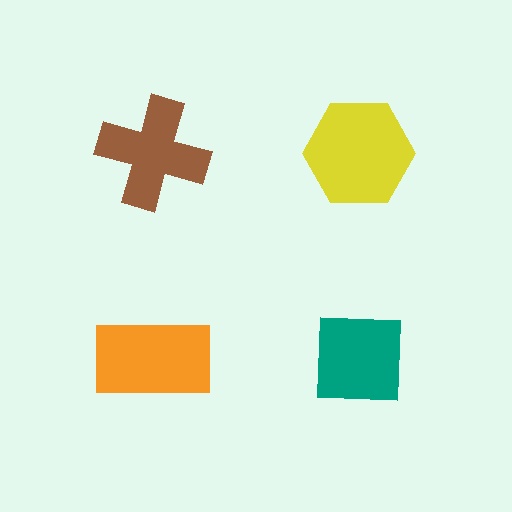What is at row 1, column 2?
A yellow hexagon.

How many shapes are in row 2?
2 shapes.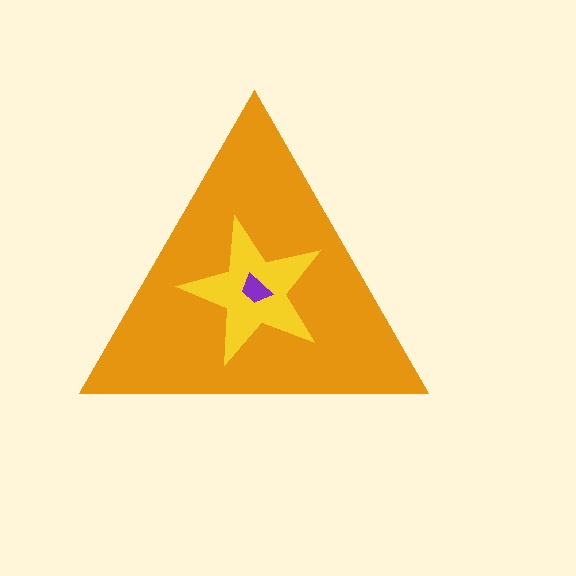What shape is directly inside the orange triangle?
The yellow star.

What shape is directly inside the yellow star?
The purple trapezoid.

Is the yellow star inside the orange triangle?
Yes.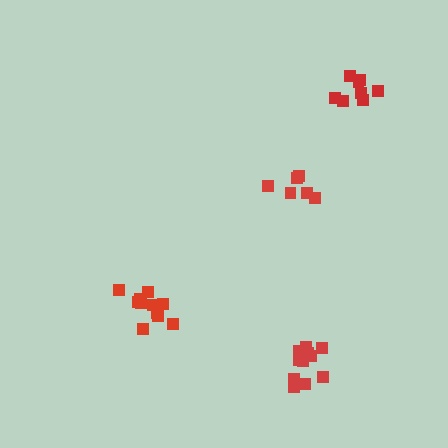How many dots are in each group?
Group 1: 8 dots, Group 2: 6 dots, Group 3: 11 dots, Group 4: 11 dots (36 total).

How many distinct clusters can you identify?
There are 4 distinct clusters.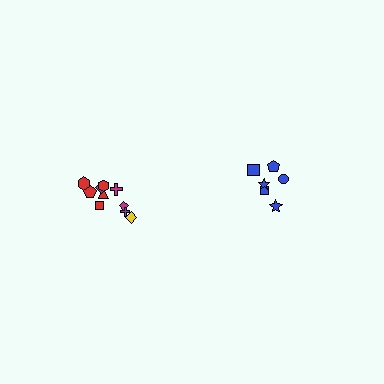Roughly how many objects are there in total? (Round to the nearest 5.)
Roughly 15 objects in total.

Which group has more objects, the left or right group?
The left group.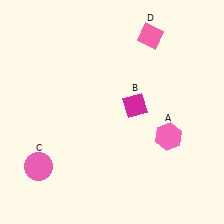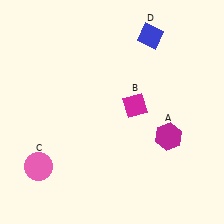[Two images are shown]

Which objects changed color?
A changed from pink to magenta. D changed from pink to blue.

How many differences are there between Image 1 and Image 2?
There are 2 differences between the two images.